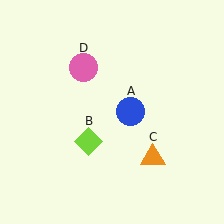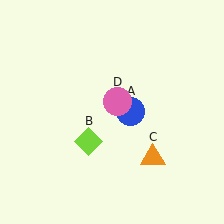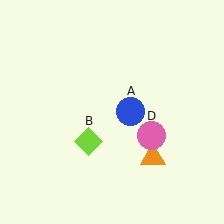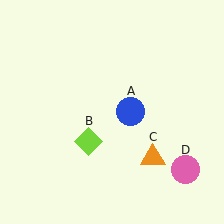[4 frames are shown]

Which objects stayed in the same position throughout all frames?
Blue circle (object A) and lime diamond (object B) and orange triangle (object C) remained stationary.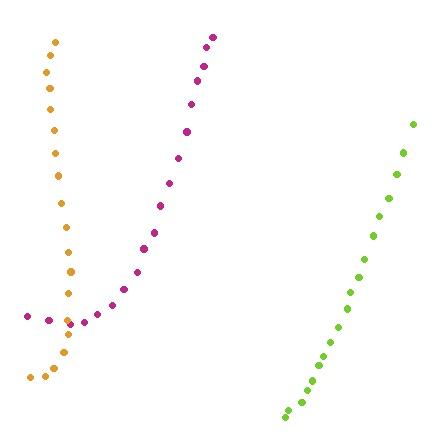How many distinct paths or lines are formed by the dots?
There are 3 distinct paths.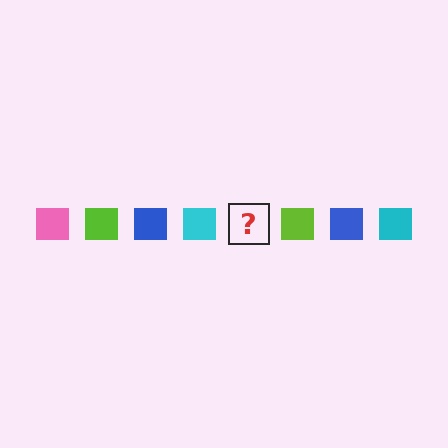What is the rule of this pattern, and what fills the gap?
The rule is that the pattern cycles through pink, lime, blue, cyan squares. The gap should be filled with a pink square.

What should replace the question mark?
The question mark should be replaced with a pink square.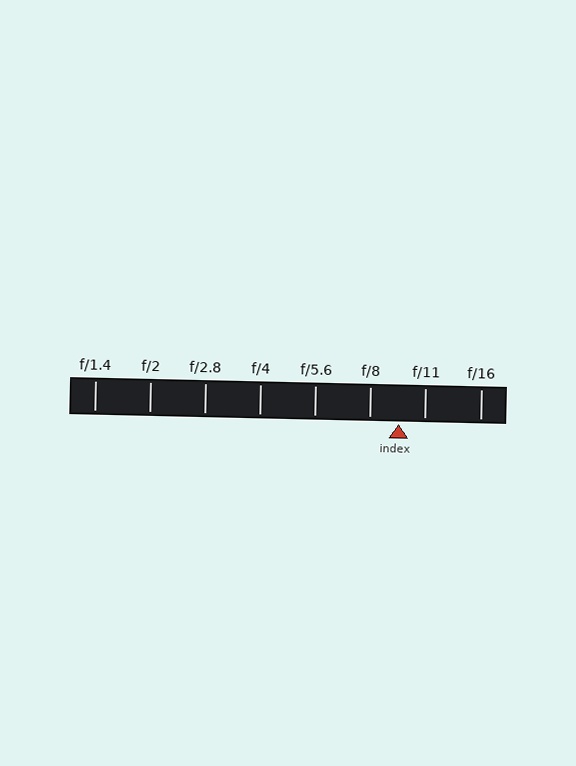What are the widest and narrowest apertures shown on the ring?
The widest aperture shown is f/1.4 and the narrowest is f/16.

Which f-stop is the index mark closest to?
The index mark is closest to f/11.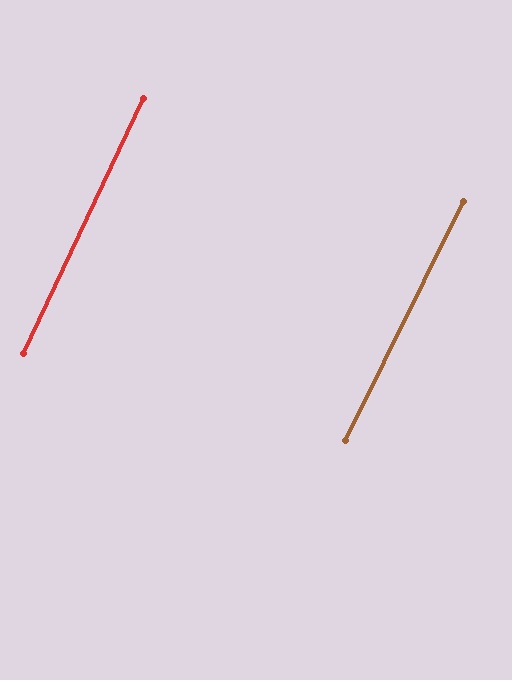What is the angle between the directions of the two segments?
Approximately 1 degree.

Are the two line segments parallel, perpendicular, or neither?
Parallel — their directions differ by only 1.2°.